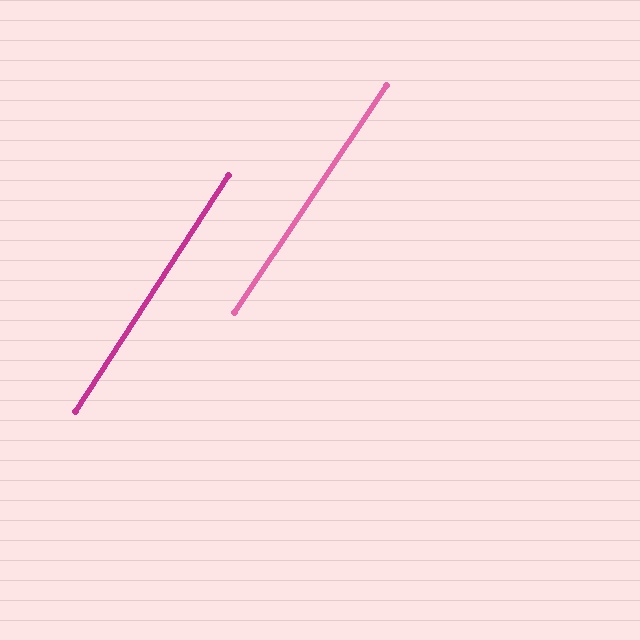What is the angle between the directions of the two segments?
Approximately 1 degree.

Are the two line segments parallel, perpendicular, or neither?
Parallel — their directions differ by only 0.9°.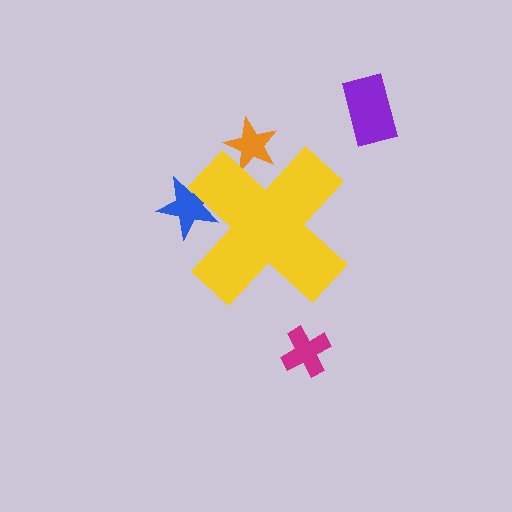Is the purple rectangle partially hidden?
No, the purple rectangle is fully visible.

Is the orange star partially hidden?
Yes, the orange star is partially hidden behind the yellow cross.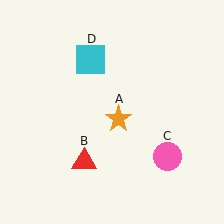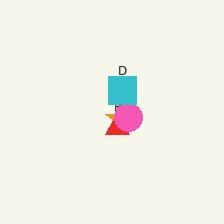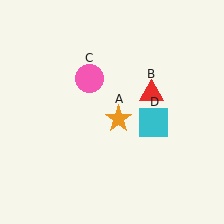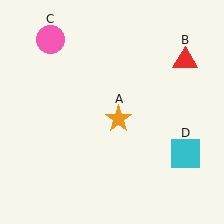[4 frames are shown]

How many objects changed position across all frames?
3 objects changed position: red triangle (object B), pink circle (object C), cyan square (object D).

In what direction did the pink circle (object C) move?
The pink circle (object C) moved up and to the left.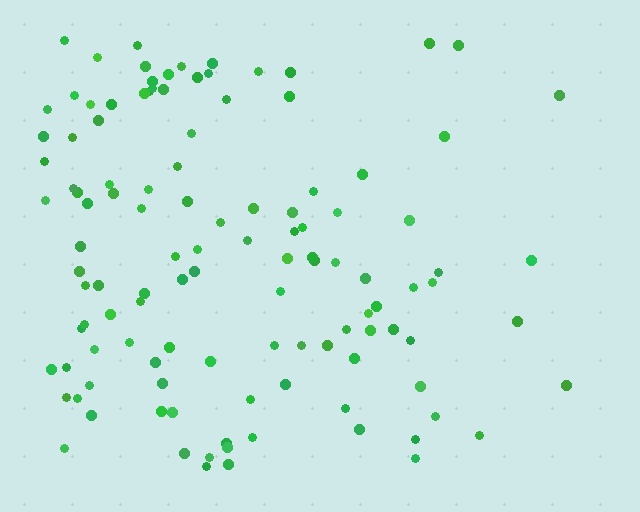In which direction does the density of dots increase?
From right to left, with the left side densest.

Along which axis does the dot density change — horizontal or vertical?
Horizontal.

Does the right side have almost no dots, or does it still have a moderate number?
Still a moderate number, just noticeably fewer than the left.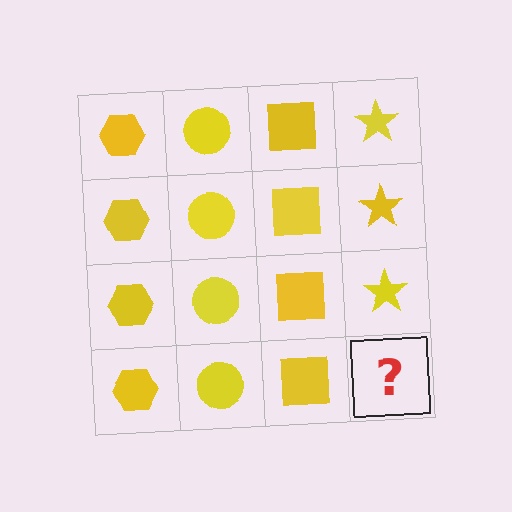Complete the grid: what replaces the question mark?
The question mark should be replaced with a yellow star.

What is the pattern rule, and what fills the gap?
The rule is that each column has a consistent shape. The gap should be filled with a yellow star.